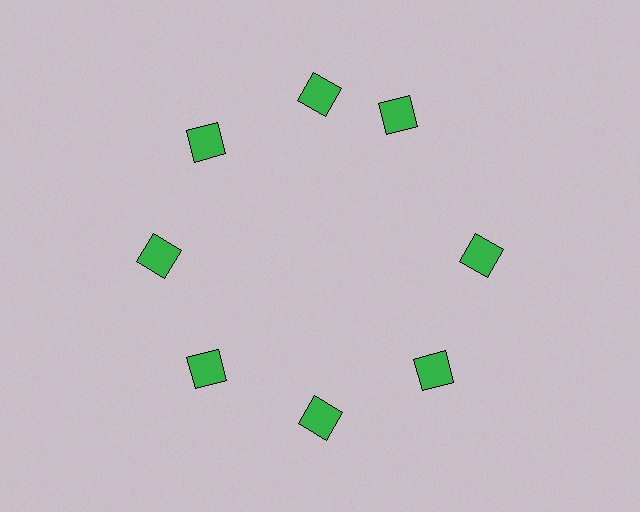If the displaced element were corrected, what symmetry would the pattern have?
It would have 8-fold rotational symmetry — the pattern would map onto itself every 45 degrees.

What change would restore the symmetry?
The symmetry would be restored by rotating it back into even spacing with its neighbors so that all 8 diamonds sit at equal angles and equal distance from the center.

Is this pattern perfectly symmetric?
No. The 8 green diamonds are arranged in a ring, but one element near the 2 o'clock position is rotated out of alignment along the ring, breaking the 8-fold rotational symmetry.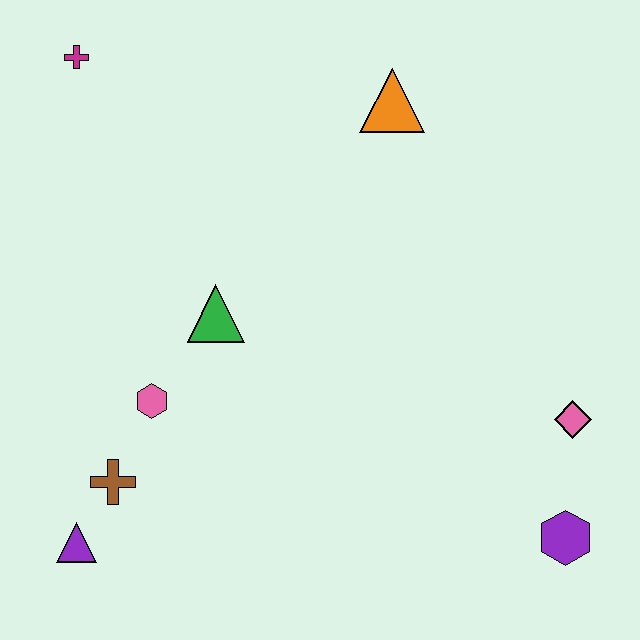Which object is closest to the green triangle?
The pink hexagon is closest to the green triangle.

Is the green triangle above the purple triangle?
Yes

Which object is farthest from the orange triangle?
The purple triangle is farthest from the orange triangle.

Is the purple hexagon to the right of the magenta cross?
Yes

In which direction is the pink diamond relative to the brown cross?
The pink diamond is to the right of the brown cross.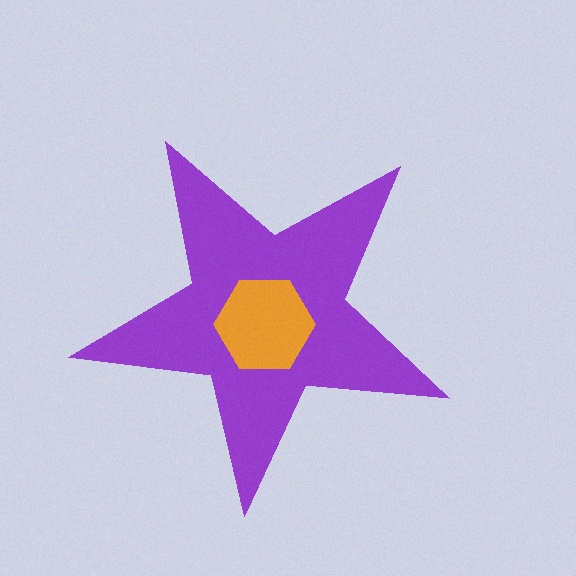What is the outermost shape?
The purple star.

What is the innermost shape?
The orange hexagon.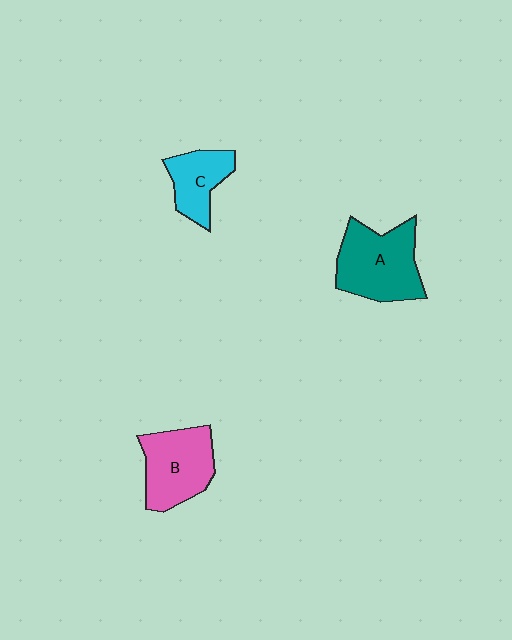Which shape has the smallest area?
Shape C (cyan).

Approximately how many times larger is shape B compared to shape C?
Approximately 1.5 times.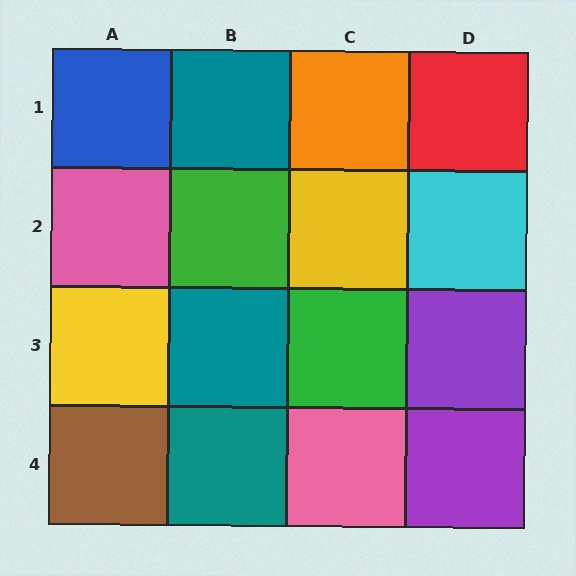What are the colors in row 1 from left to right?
Blue, teal, orange, red.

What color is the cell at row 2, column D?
Cyan.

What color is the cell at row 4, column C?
Pink.